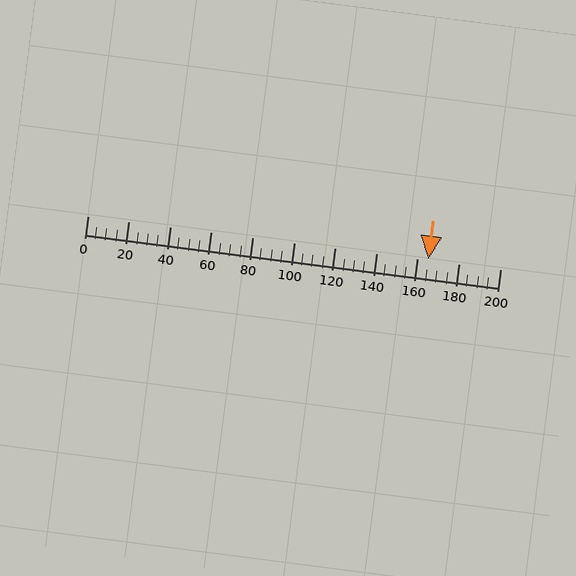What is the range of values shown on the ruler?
The ruler shows values from 0 to 200.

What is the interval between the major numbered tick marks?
The major tick marks are spaced 20 units apart.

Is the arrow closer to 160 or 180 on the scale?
The arrow is closer to 160.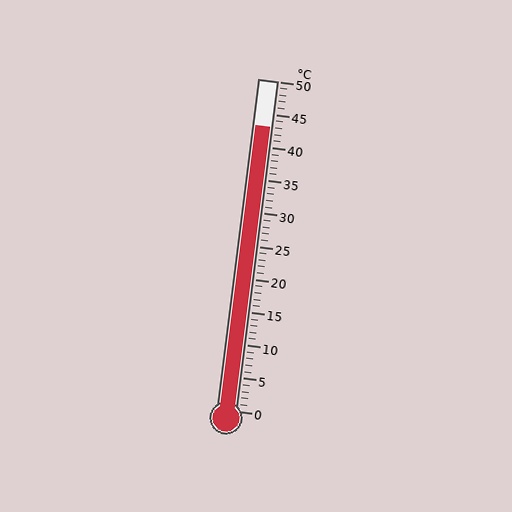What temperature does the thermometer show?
The thermometer shows approximately 43°C.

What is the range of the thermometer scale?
The thermometer scale ranges from 0°C to 50°C.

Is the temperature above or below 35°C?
The temperature is above 35°C.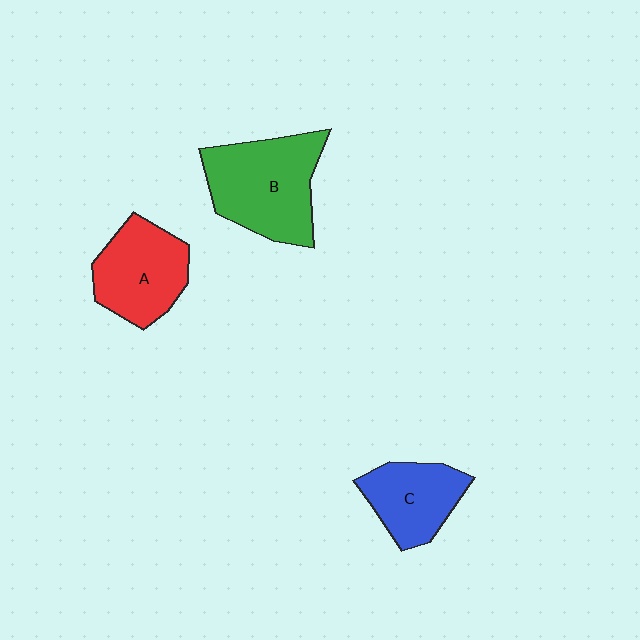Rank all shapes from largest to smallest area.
From largest to smallest: B (green), A (red), C (blue).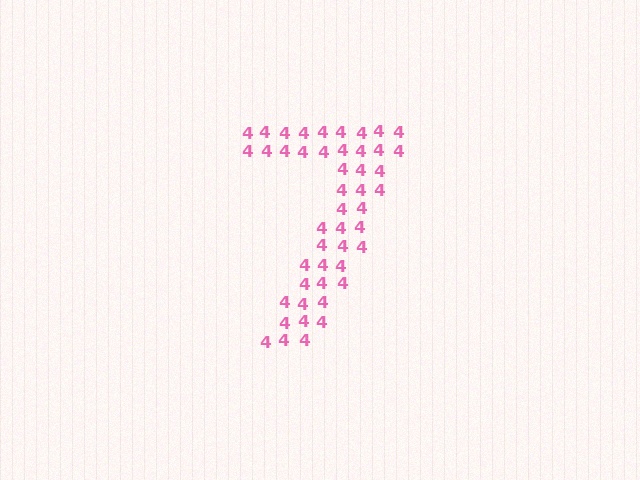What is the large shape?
The large shape is the digit 7.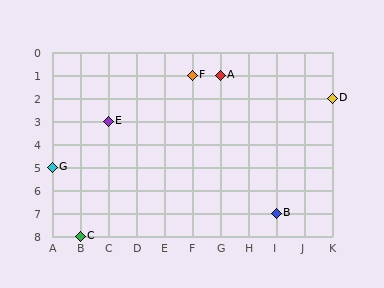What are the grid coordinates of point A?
Point A is at grid coordinates (G, 1).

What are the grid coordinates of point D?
Point D is at grid coordinates (K, 2).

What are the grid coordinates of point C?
Point C is at grid coordinates (B, 8).